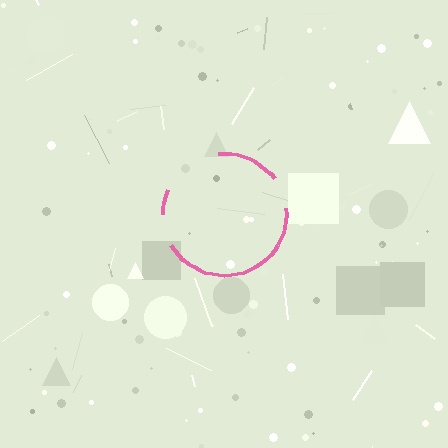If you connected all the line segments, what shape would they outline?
They would outline a circle.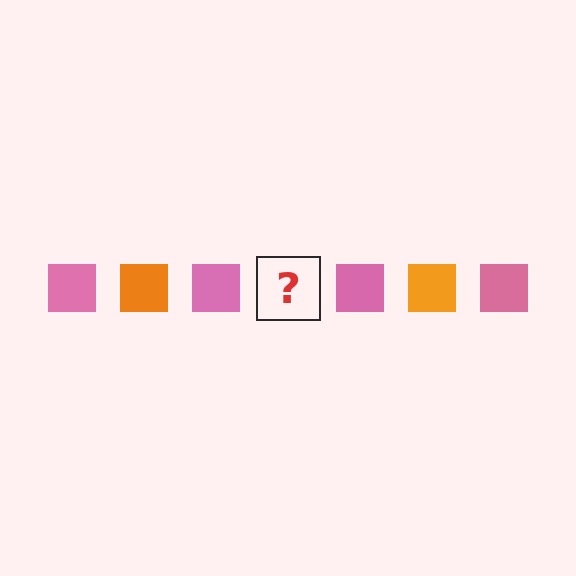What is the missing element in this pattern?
The missing element is an orange square.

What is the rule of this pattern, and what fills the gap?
The rule is that the pattern cycles through pink, orange squares. The gap should be filled with an orange square.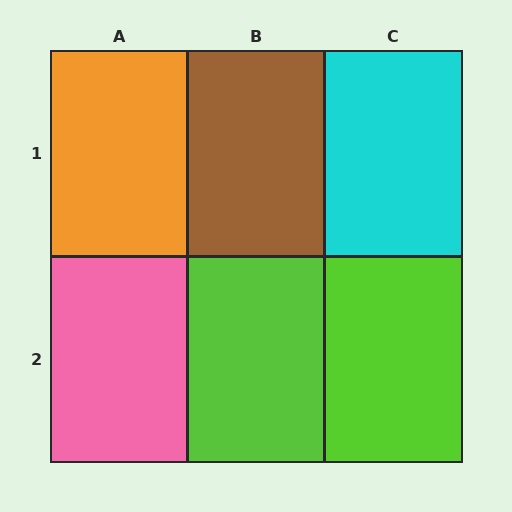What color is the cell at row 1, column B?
Brown.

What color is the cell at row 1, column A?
Orange.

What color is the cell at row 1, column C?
Cyan.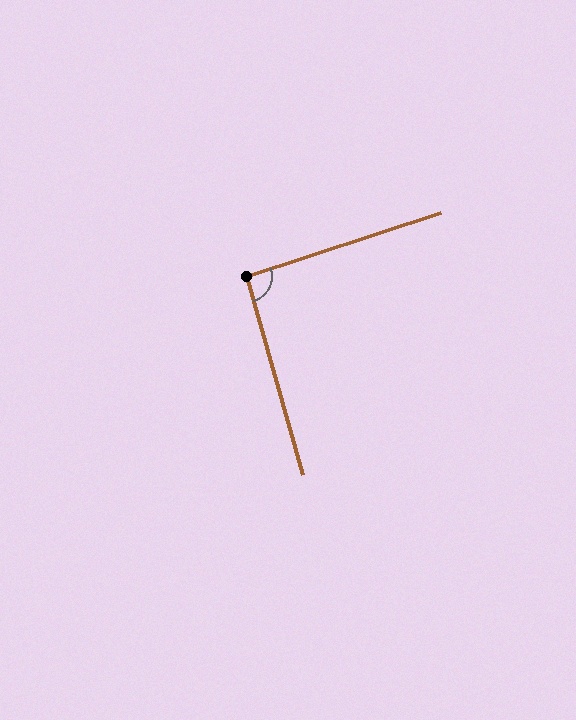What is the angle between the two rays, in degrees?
Approximately 92 degrees.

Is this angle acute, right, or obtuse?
It is approximately a right angle.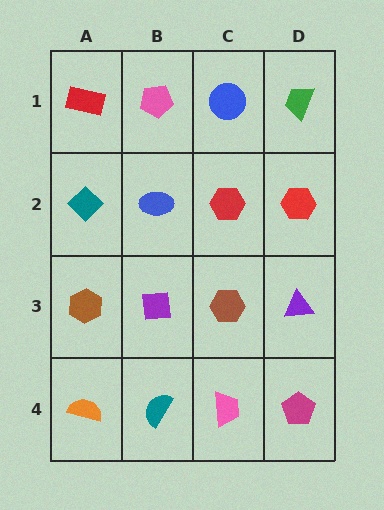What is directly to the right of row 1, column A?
A pink pentagon.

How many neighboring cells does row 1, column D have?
2.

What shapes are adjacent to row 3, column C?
A red hexagon (row 2, column C), a pink trapezoid (row 4, column C), a purple square (row 3, column B), a purple triangle (row 3, column D).